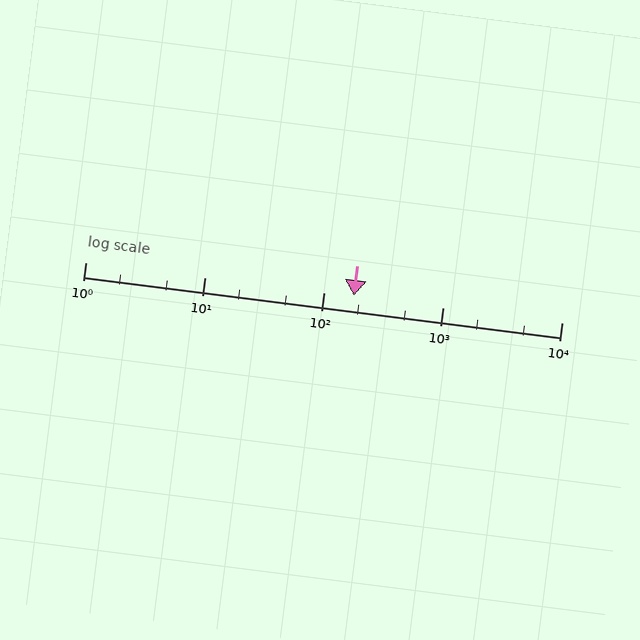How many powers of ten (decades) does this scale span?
The scale spans 4 decades, from 1 to 10000.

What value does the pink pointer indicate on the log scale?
The pointer indicates approximately 180.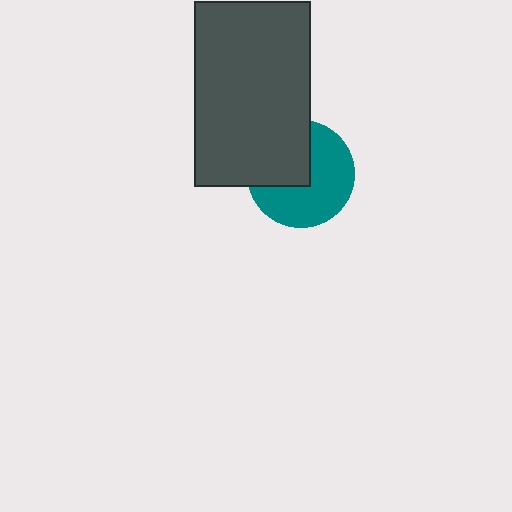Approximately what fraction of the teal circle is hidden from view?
Roughly 41% of the teal circle is hidden behind the dark gray rectangle.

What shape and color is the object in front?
The object in front is a dark gray rectangle.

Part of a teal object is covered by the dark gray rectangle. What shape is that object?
It is a circle.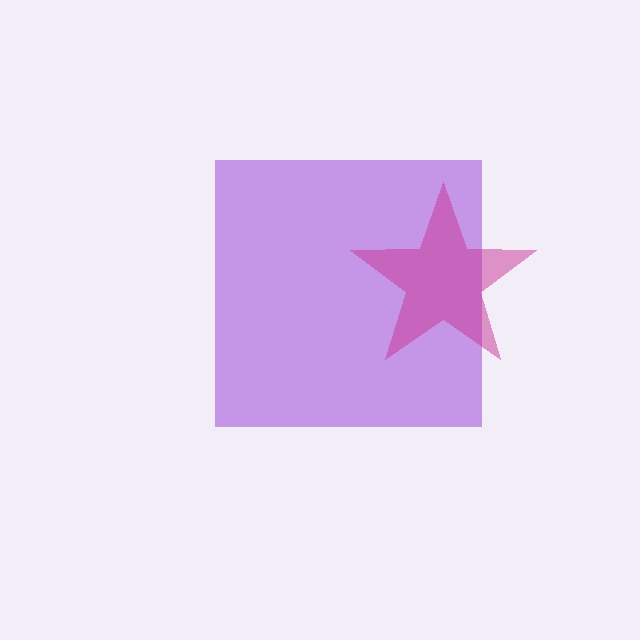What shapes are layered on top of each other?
The layered shapes are: a purple square, a magenta star.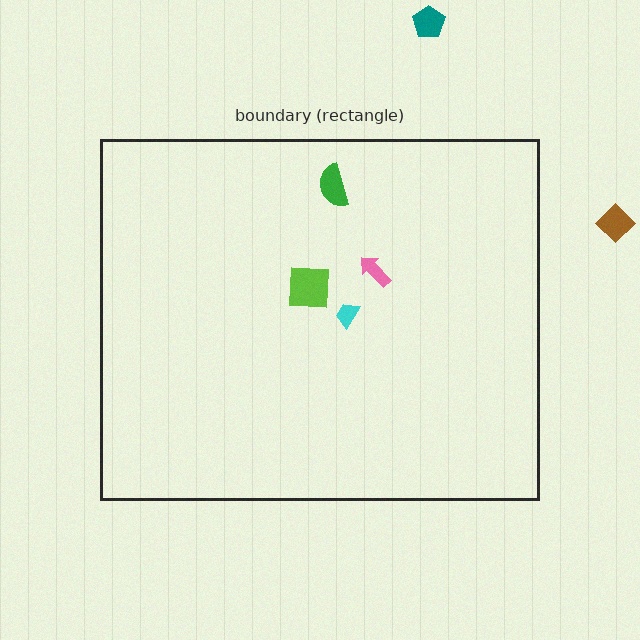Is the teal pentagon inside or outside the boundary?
Outside.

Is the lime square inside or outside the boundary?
Inside.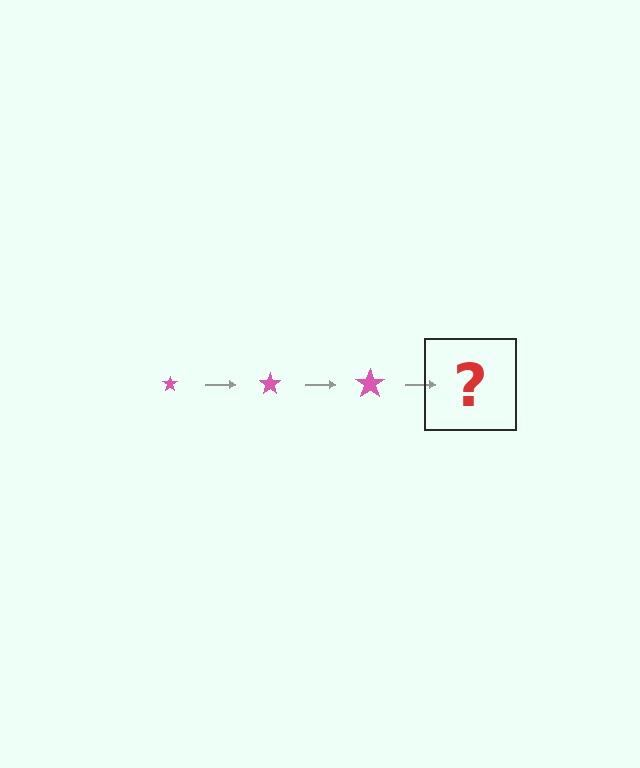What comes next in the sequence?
The next element should be a pink star, larger than the previous one.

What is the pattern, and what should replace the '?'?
The pattern is that the star gets progressively larger each step. The '?' should be a pink star, larger than the previous one.